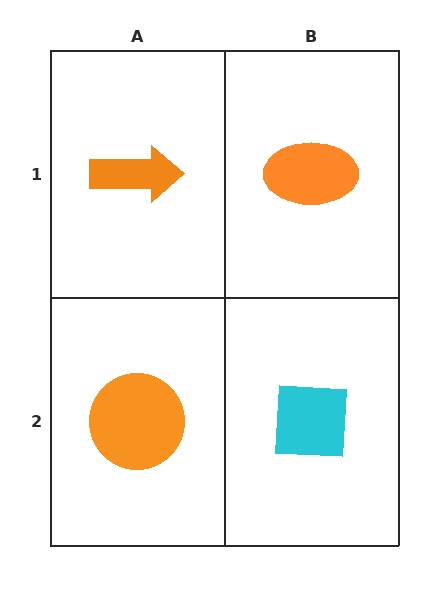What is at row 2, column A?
An orange circle.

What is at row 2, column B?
A cyan square.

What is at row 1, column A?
An orange arrow.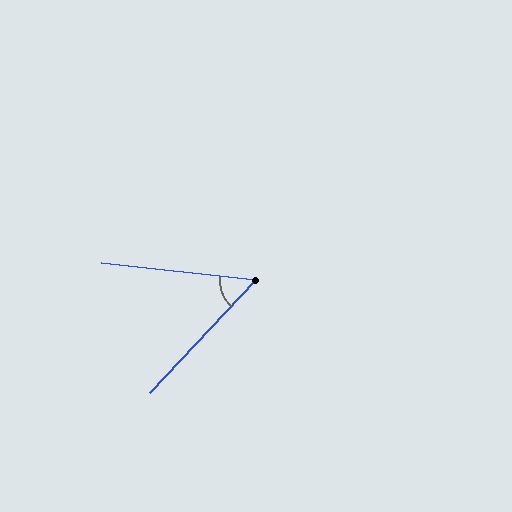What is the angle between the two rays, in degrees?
Approximately 53 degrees.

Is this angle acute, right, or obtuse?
It is acute.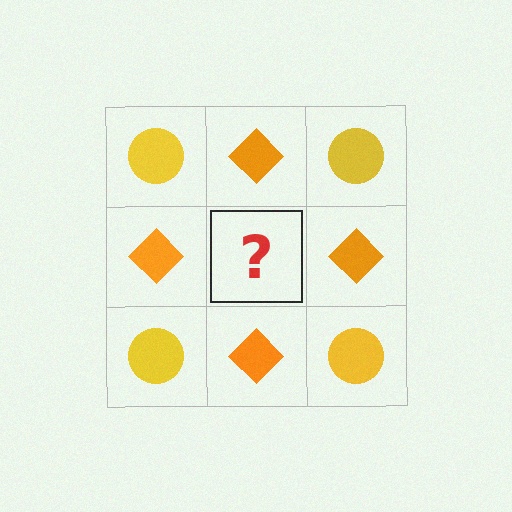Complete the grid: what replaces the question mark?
The question mark should be replaced with a yellow circle.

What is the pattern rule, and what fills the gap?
The rule is that it alternates yellow circle and orange diamond in a checkerboard pattern. The gap should be filled with a yellow circle.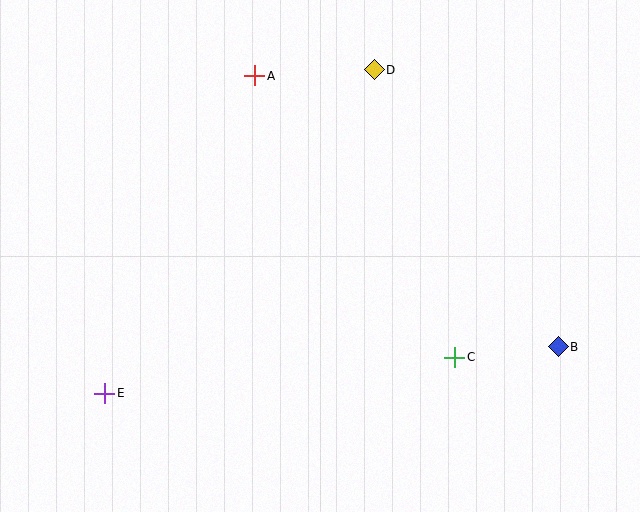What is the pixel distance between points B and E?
The distance between B and E is 456 pixels.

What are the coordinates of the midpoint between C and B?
The midpoint between C and B is at (507, 352).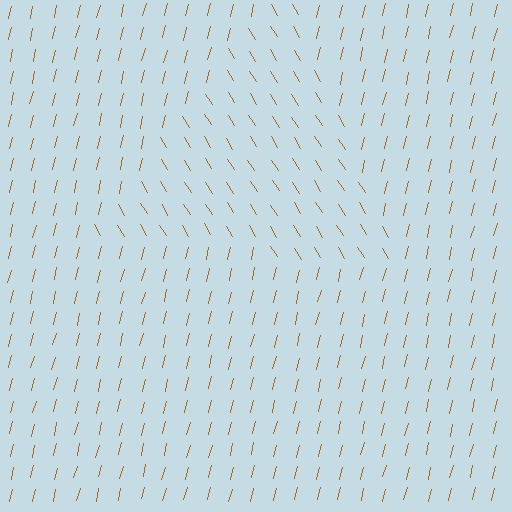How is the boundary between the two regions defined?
The boundary is defined purely by a change in line orientation (approximately 45 degrees difference). All lines are the same color and thickness.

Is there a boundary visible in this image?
Yes, there is a texture boundary formed by a change in line orientation.